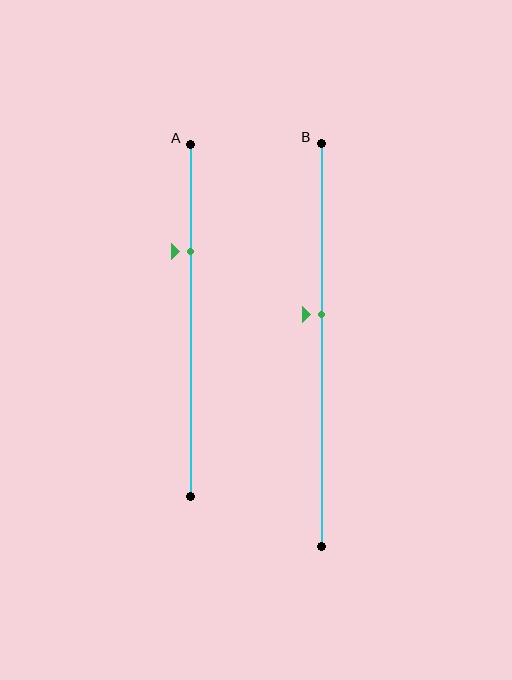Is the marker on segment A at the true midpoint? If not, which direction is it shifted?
No, the marker on segment A is shifted upward by about 20% of the segment length.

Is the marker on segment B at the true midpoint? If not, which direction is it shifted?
No, the marker on segment B is shifted upward by about 7% of the segment length.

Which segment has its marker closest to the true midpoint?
Segment B has its marker closest to the true midpoint.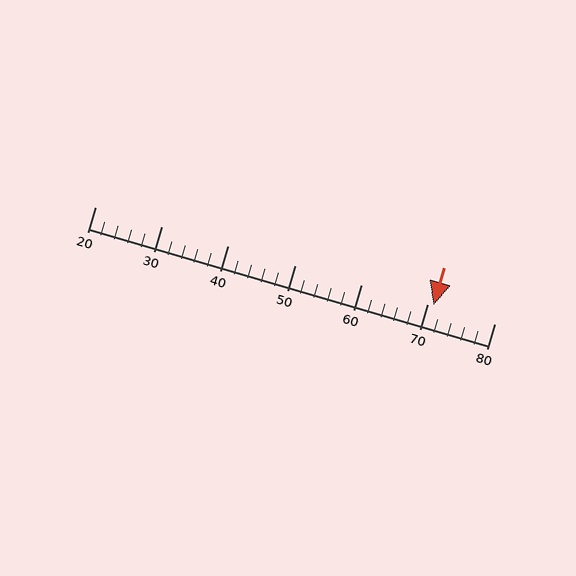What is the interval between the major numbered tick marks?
The major tick marks are spaced 10 units apart.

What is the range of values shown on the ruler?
The ruler shows values from 20 to 80.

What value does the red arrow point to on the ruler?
The red arrow points to approximately 71.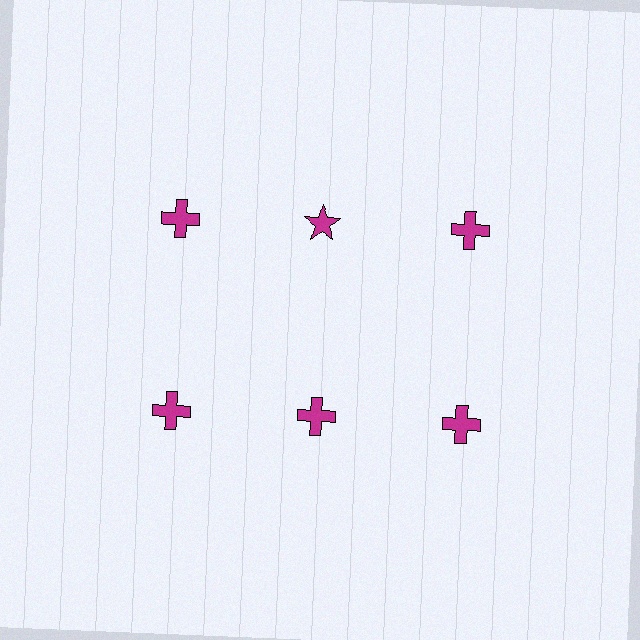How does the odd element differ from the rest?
It has a different shape: star instead of cross.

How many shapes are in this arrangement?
There are 6 shapes arranged in a grid pattern.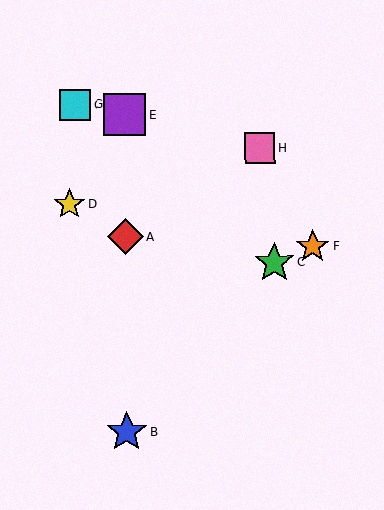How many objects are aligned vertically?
3 objects (A, B, E) are aligned vertically.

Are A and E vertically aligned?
Yes, both are at x≈126.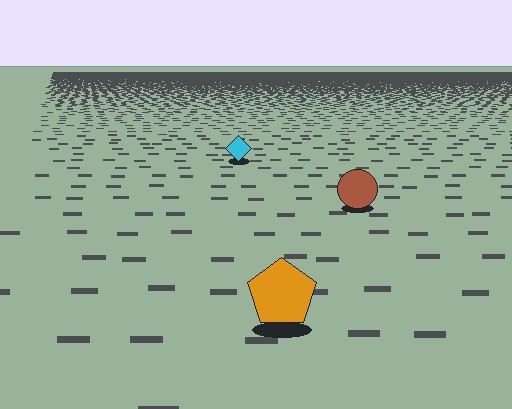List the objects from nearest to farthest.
From nearest to farthest: the orange pentagon, the brown circle, the cyan diamond.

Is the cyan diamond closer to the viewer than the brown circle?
No. The brown circle is closer — you can tell from the texture gradient: the ground texture is coarser near it.